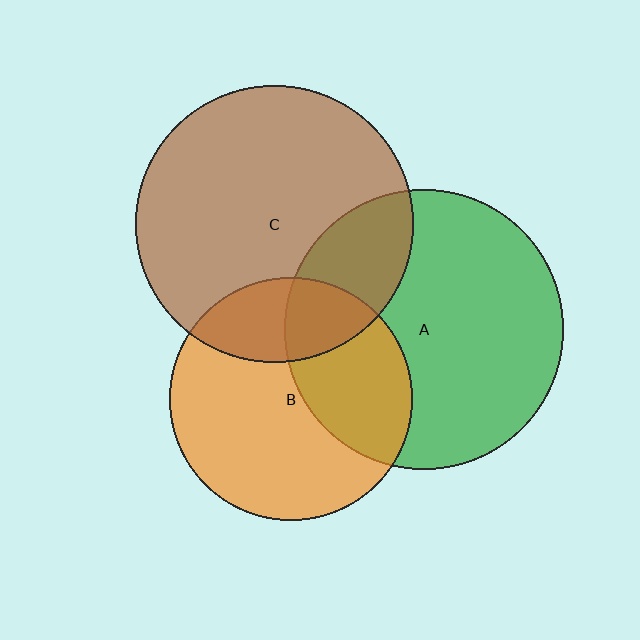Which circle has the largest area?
Circle A (green).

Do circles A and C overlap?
Yes.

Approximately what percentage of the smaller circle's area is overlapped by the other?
Approximately 25%.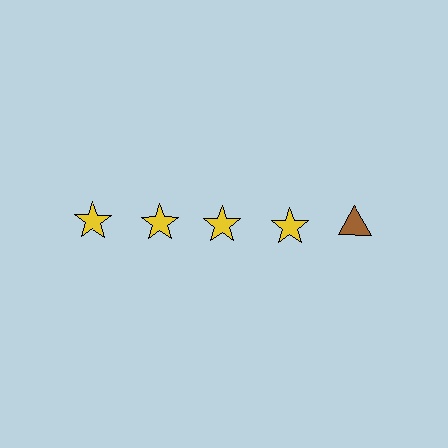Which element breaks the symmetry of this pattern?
The brown triangle in the top row, rightmost column breaks the symmetry. All other shapes are yellow stars.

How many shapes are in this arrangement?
There are 5 shapes arranged in a grid pattern.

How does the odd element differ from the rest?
It differs in both color (brown instead of yellow) and shape (triangle instead of star).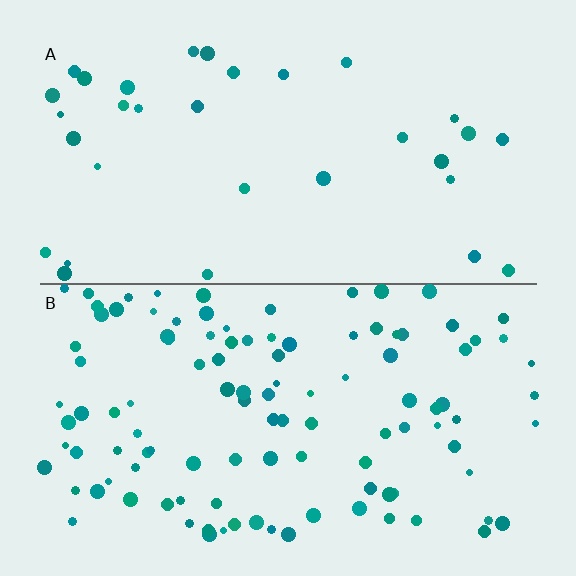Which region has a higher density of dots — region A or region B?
B (the bottom).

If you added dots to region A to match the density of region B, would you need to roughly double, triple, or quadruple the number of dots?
Approximately triple.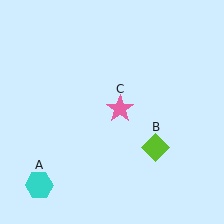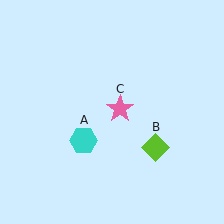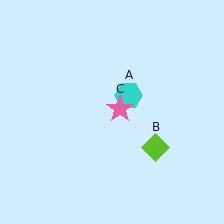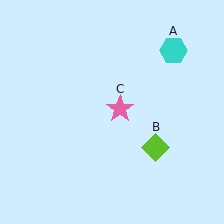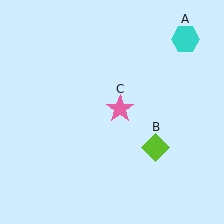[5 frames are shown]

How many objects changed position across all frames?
1 object changed position: cyan hexagon (object A).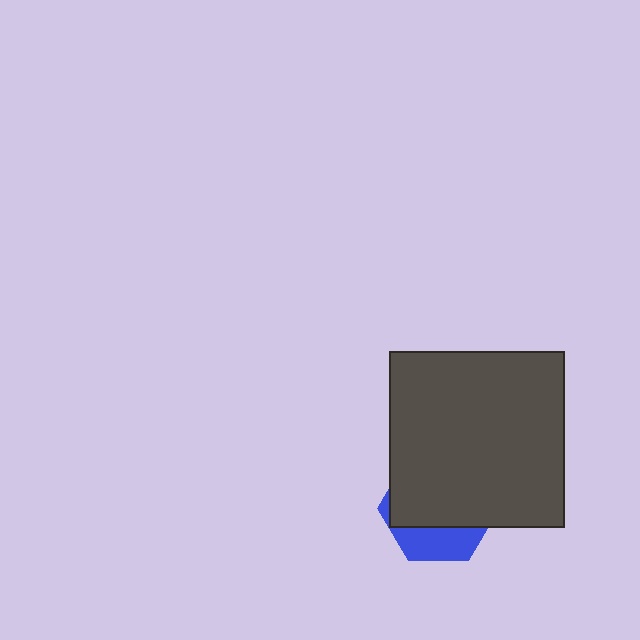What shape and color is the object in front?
The object in front is a dark gray square.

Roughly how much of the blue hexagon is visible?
A small part of it is visible (roughly 31%).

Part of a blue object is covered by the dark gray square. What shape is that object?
It is a hexagon.